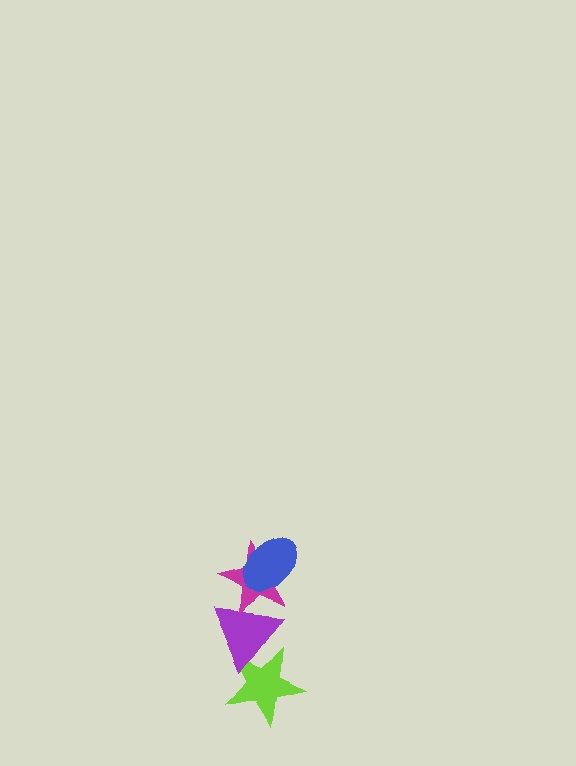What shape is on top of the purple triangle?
The magenta star is on top of the purple triangle.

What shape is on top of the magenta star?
The blue ellipse is on top of the magenta star.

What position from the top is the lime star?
The lime star is 4th from the top.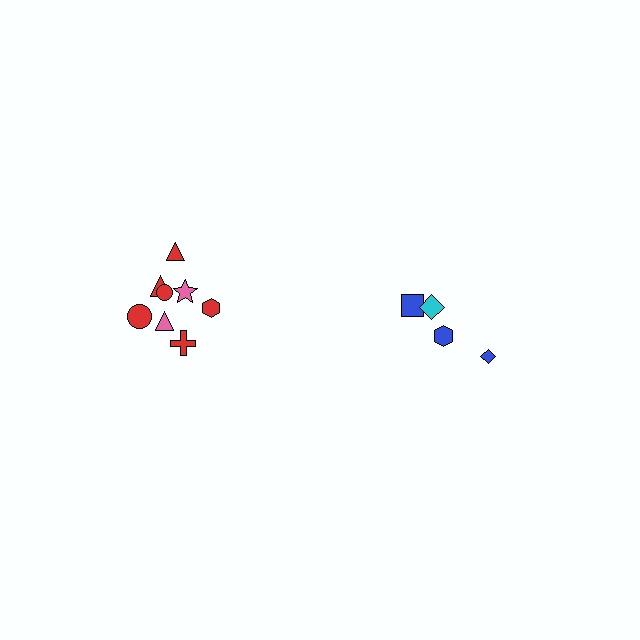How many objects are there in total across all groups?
There are 12 objects.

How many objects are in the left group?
There are 8 objects.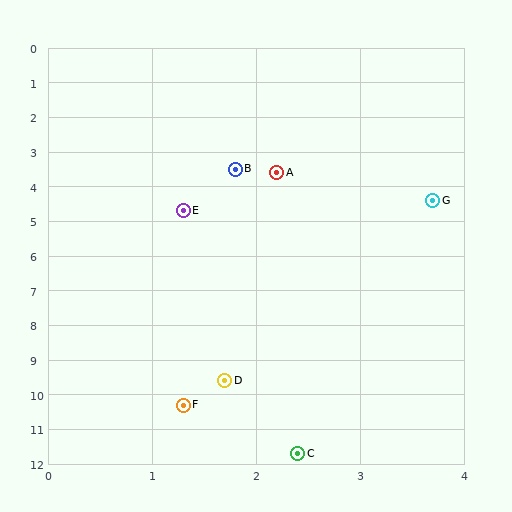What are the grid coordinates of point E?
Point E is at approximately (1.3, 4.7).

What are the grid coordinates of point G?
Point G is at approximately (3.7, 4.4).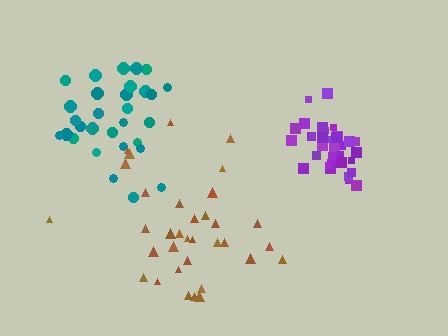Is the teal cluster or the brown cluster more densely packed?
Teal.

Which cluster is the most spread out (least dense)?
Brown.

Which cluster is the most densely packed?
Purple.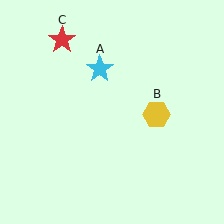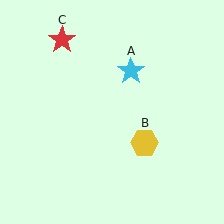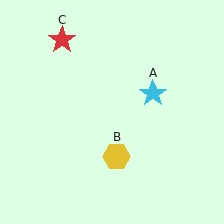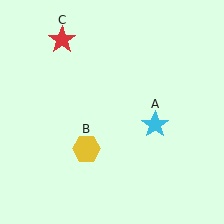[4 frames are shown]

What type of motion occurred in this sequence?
The cyan star (object A), yellow hexagon (object B) rotated clockwise around the center of the scene.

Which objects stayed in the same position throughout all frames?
Red star (object C) remained stationary.